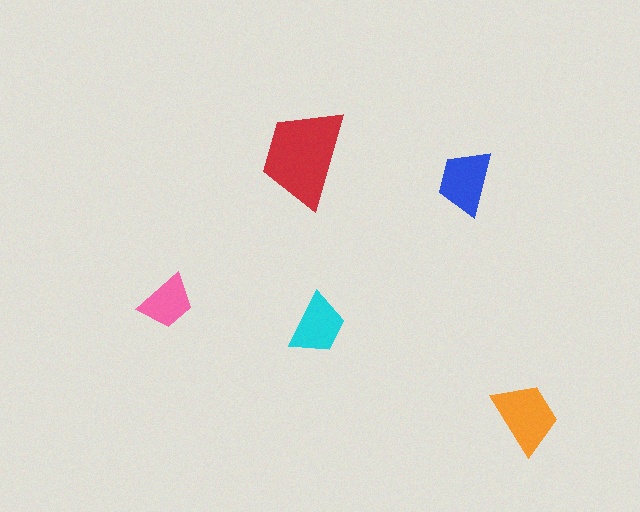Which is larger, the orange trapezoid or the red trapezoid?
The red one.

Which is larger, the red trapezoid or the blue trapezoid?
The red one.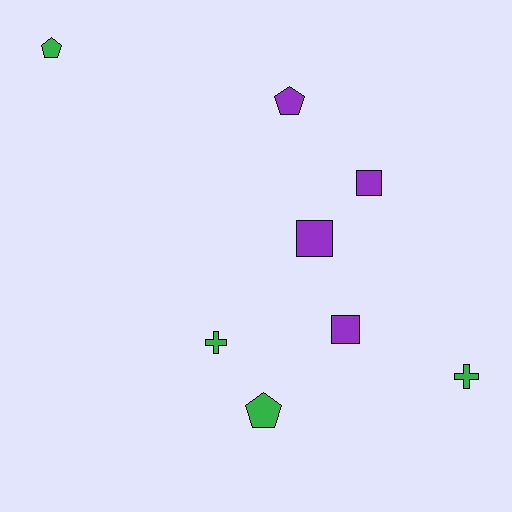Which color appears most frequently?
Green, with 4 objects.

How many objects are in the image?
There are 8 objects.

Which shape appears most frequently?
Pentagon, with 3 objects.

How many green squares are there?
There are no green squares.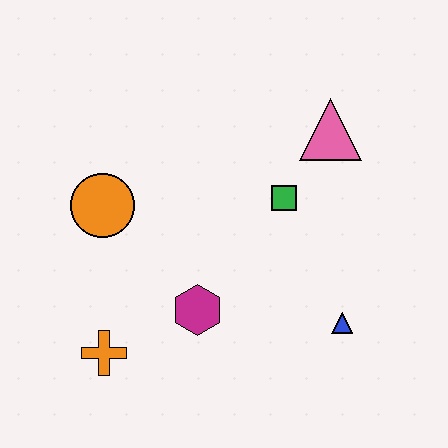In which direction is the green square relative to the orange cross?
The green square is to the right of the orange cross.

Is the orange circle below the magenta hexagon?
No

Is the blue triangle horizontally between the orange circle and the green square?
No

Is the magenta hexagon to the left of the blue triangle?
Yes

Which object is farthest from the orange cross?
The pink triangle is farthest from the orange cross.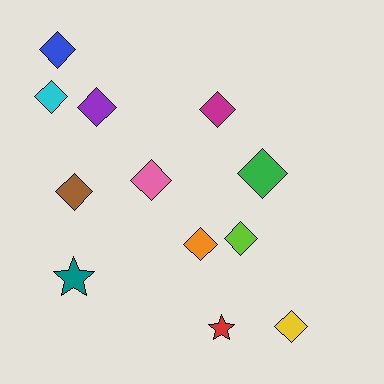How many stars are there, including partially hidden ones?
There are 2 stars.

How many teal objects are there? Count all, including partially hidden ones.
There is 1 teal object.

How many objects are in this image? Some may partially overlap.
There are 12 objects.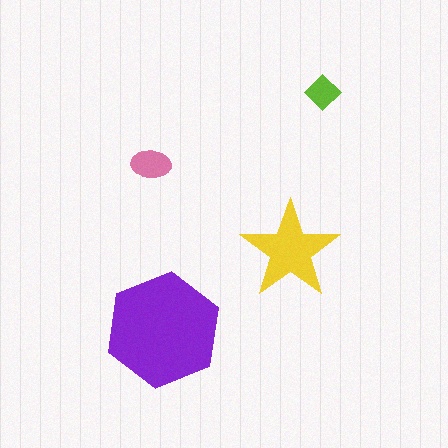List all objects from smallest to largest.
The lime diamond, the pink ellipse, the yellow star, the purple hexagon.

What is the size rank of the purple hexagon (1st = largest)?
1st.